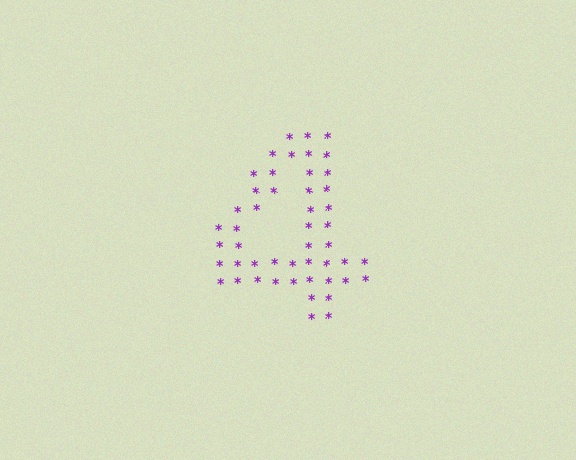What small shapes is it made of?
It is made of small asterisks.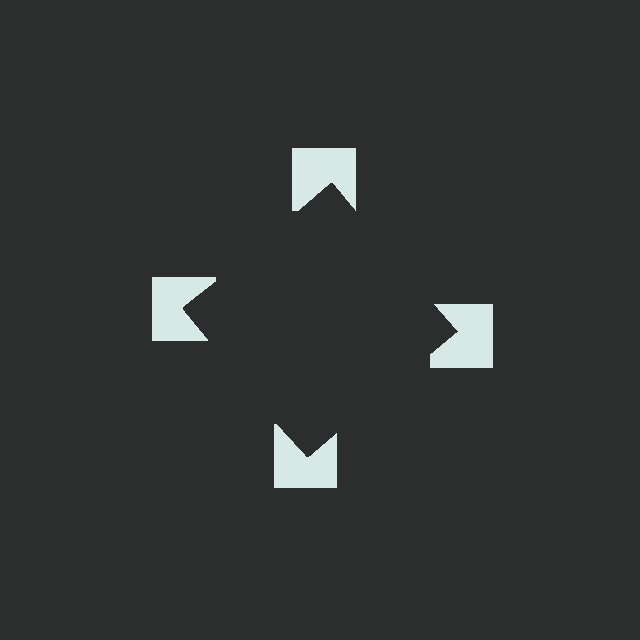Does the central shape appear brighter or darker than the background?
It typically appears slightly darker than the background, even though no actual brightness change is drawn.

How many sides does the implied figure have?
4 sides.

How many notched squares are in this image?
There are 4 — one at each vertex of the illusory square.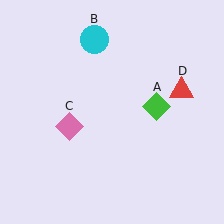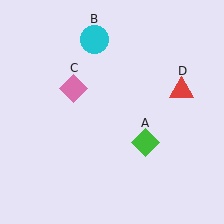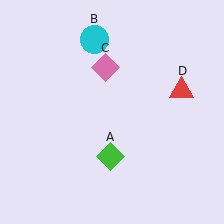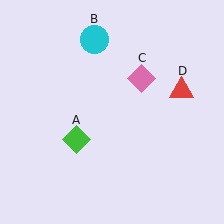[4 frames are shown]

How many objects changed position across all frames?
2 objects changed position: green diamond (object A), pink diamond (object C).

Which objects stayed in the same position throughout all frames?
Cyan circle (object B) and red triangle (object D) remained stationary.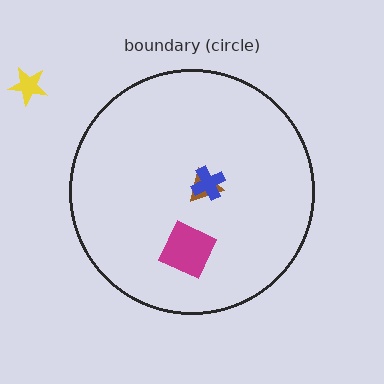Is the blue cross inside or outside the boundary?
Inside.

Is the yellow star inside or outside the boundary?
Outside.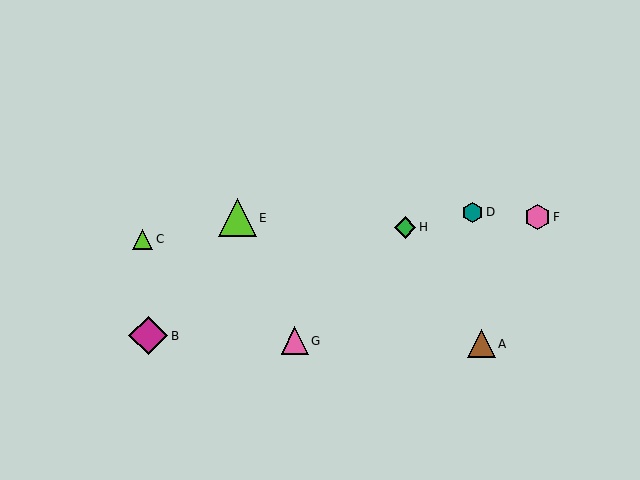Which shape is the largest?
The magenta diamond (labeled B) is the largest.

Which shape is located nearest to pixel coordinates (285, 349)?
The pink triangle (labeled G) at (295, 341) is nearest to that location.